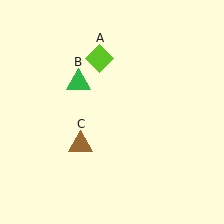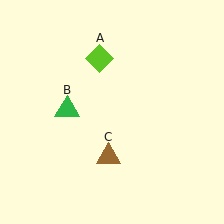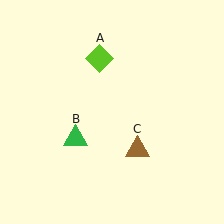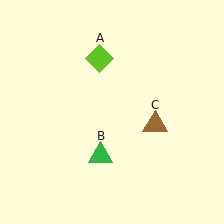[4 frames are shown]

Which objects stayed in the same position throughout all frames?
Lime diamond (object A) remained stationary.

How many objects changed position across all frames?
2 objects changed position: green triangle (object B), brown triangle (object C).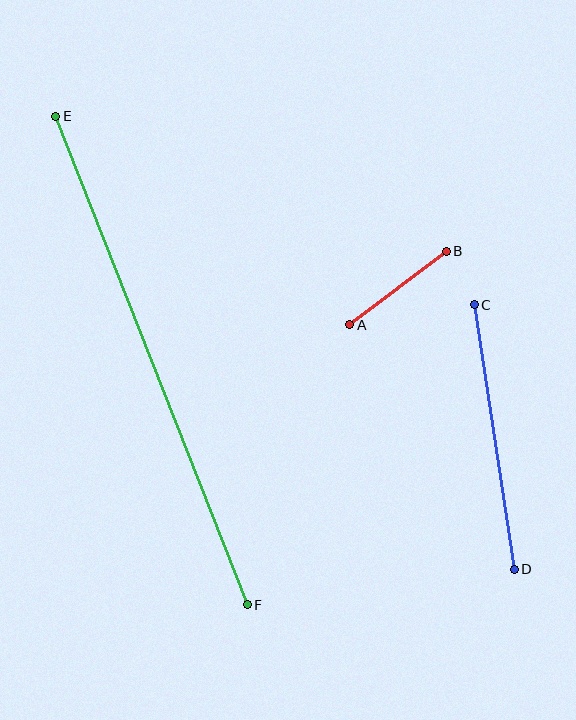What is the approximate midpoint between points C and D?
The midpoint is at approximately (494, 437) pixels.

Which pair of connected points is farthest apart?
Points E and F are farthest apart.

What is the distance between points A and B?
The distance is approximately 121 pixels.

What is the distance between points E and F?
The distance is approximately 525 pixels.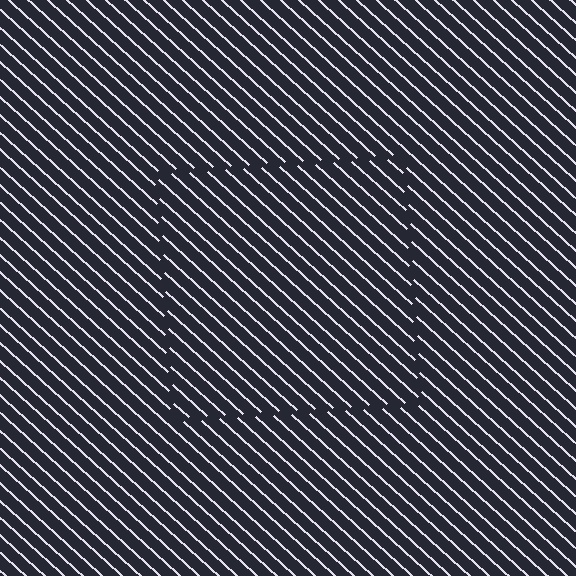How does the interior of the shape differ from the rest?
The interior of the shape contains the same grating, shifted by half a period — the contour is defined by the phase discontinuity where line-ends from the inner and outer gratings abut.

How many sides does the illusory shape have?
4 sides — the line-ends trace a square.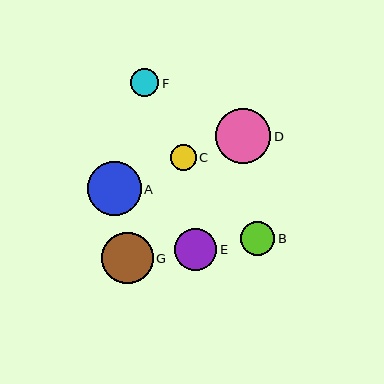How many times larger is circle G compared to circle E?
Circle G is approximately 1.2 times the size of circle E.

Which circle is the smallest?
Circle C is the smallest with a size of approximately 26 pixels.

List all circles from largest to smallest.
From largest to smallest: D, A, G, E, B, F, C.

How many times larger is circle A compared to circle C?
Circle A is approximately 2.0 times the size of circle C.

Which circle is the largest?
Circle D is the largest with a size of approximately 55 pixels.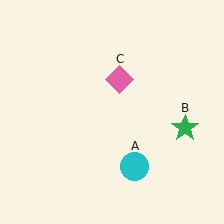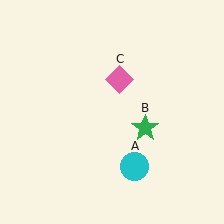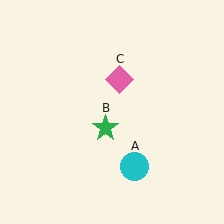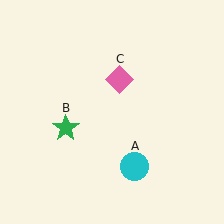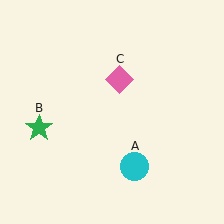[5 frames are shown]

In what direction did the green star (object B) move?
The green star (object B) moved left.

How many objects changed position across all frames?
1 object changed position: green star (object B).